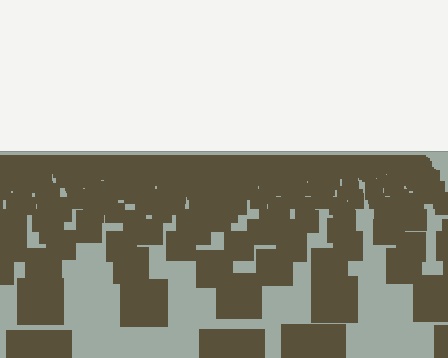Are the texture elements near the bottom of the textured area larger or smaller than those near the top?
Larger. Near the bottom, elements are closer to the viewer and appear at a bigger on-screen size.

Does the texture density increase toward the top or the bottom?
Density increases toward the top.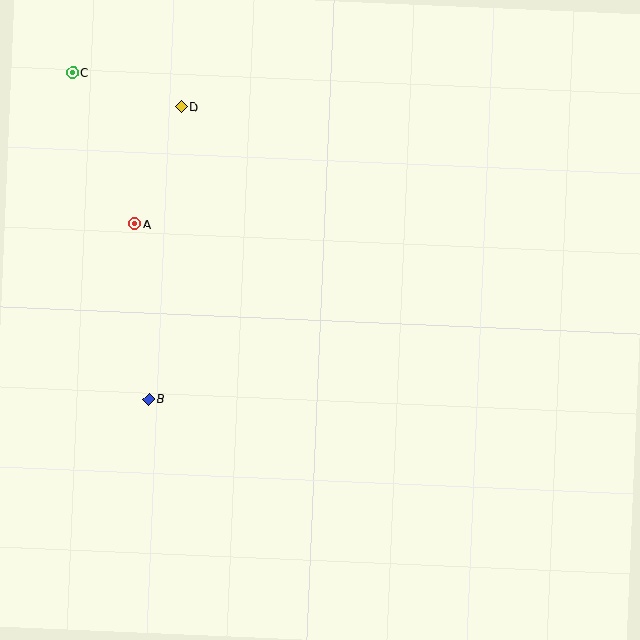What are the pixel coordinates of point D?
Point D is at (181, 107).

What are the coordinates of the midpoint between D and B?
The midpoint between D and B is at (165, 253).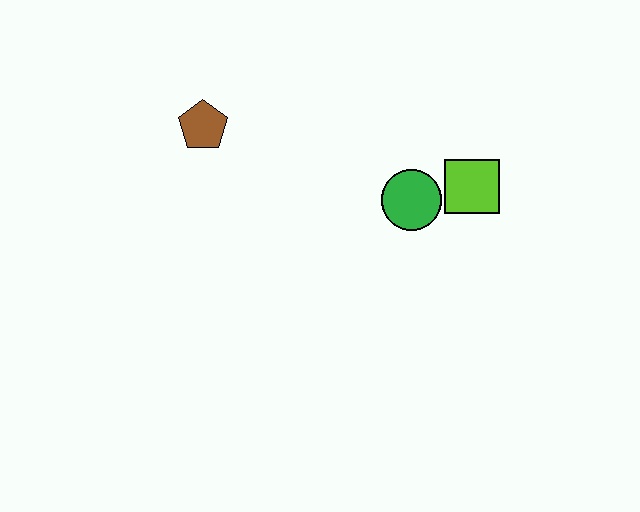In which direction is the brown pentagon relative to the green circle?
The brown pentagon is to the left of the green circle.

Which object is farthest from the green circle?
The brown pentagon is farthest from the green circle.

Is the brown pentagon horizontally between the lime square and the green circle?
No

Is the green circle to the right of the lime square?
No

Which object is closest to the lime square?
The green circle is closest to the lime square.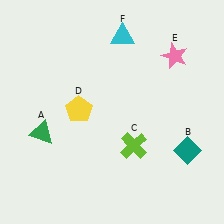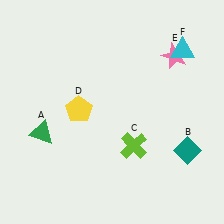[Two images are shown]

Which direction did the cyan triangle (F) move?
The cyan triangle (F) moved right.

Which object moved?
The cyan triangle (F) moved right.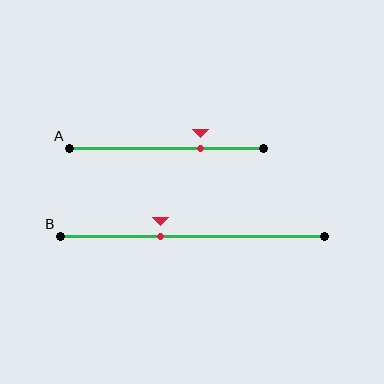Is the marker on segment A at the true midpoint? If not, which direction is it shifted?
No, the marker on segment A is shifted to the right by about 17% of the segment length.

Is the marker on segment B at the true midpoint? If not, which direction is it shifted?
No, the marker on segment B is shifted to the left by about 12% of the segment length.